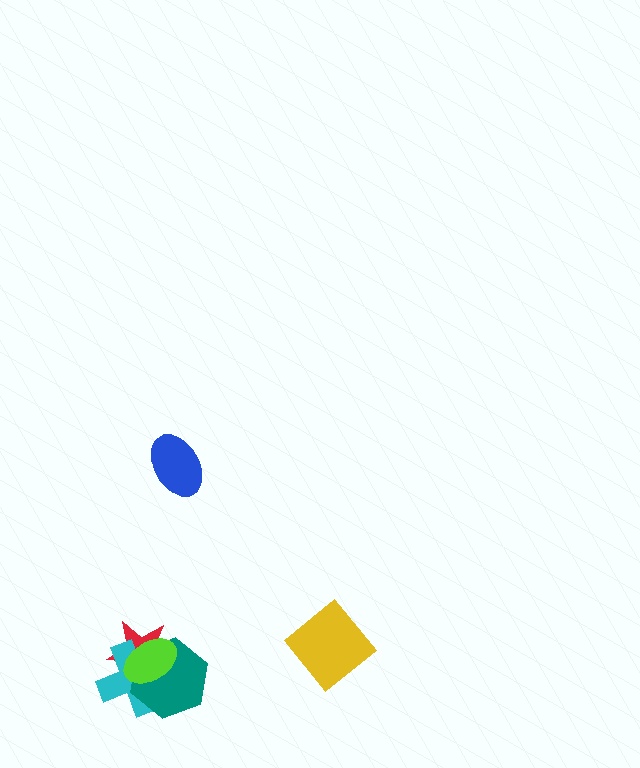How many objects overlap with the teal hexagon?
3 objects overlap with the teal hexagon.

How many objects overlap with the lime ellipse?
3 objects overlap with the lime ellipse.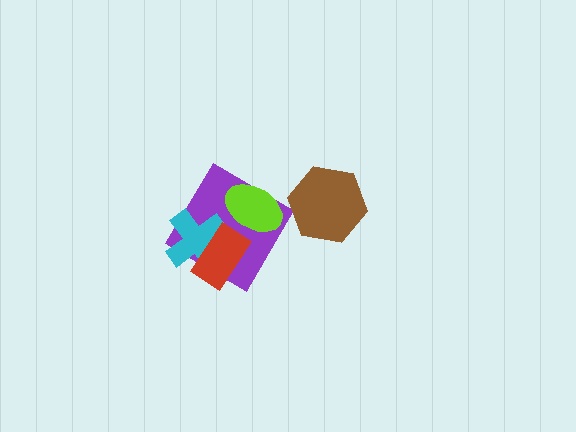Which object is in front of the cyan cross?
The red rectangle is in front of the cyan cross.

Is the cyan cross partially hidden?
Yes, it is partially covered by another shape.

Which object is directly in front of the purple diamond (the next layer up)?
The lime ellipse is directly in front of the purple diamond.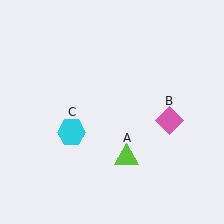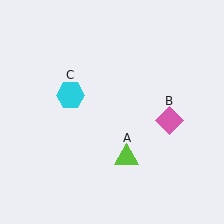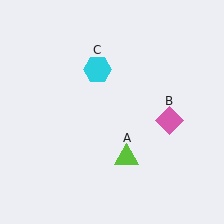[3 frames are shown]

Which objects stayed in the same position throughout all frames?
Lime triangle (object A) and pink diamond (object B) remained stationary.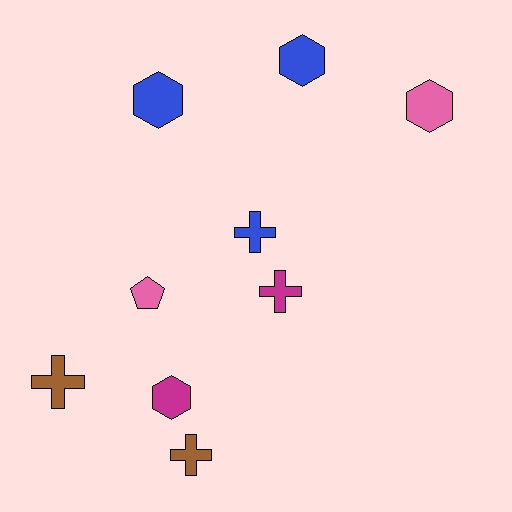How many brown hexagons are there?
There are no brown hexagons.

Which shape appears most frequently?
Hexagon, with 4 objects.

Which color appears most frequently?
Blue, with 3 objects.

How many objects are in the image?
There are 9 objects.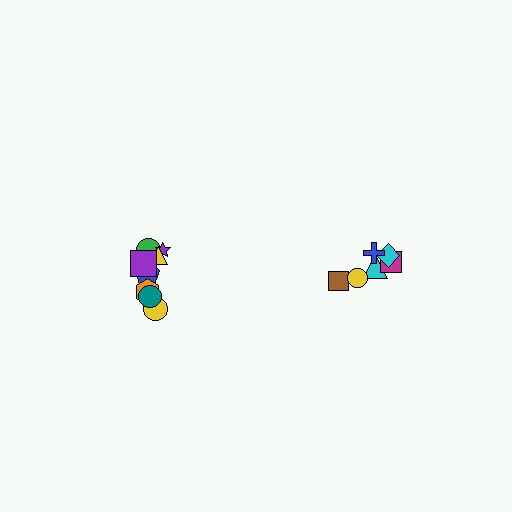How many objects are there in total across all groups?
There are 14 objects.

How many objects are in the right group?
There are 6 objects.